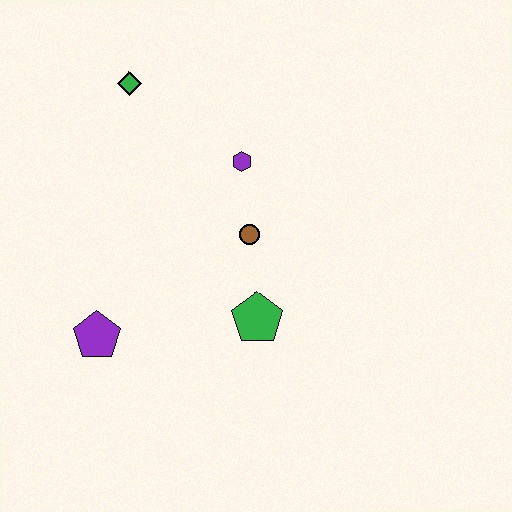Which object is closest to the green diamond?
The purple hexagon is closest to the green diamond.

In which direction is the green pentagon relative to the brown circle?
The green pentagon is below the brown circle.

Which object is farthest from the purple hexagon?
The purple pentagon is farthest from the purple hexagon.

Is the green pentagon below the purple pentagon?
No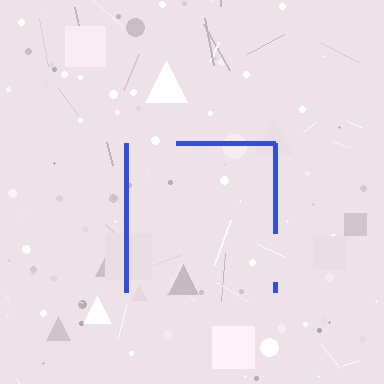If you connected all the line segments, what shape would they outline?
They would outline a square.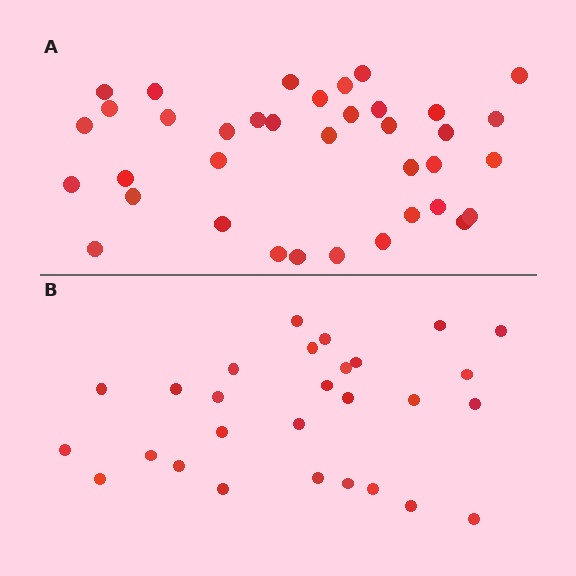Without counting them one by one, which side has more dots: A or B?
Region A (the top region) has more dots.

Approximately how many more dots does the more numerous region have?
Region A has roughly 8 or so more dots than region B.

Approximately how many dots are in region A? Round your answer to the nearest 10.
About 40 dots. (The exact count is 37, which rounds to 40.)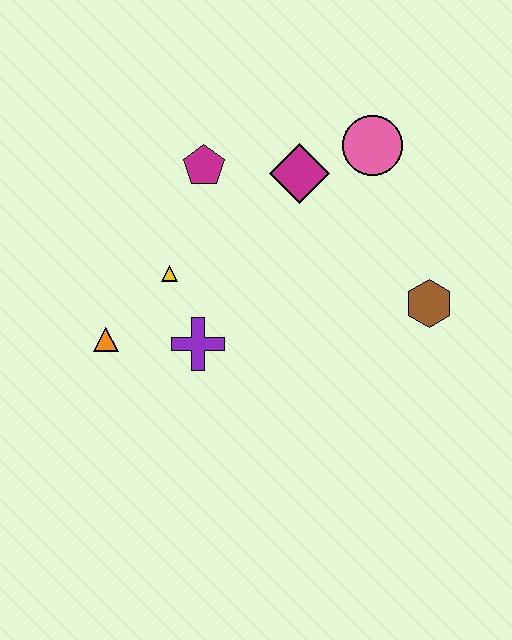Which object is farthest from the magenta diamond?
The orange triangle is farthest from the magenta diamond.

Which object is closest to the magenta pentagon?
The magenta diamond is closest to the magenta pentagon.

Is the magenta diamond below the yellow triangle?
No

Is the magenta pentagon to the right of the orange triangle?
Yes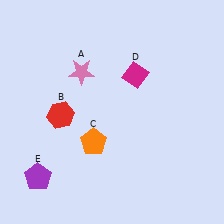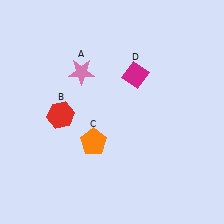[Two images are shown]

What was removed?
The purple pentagon (E) was removed in Image 2.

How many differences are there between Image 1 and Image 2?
There is 1 difference between the two images.